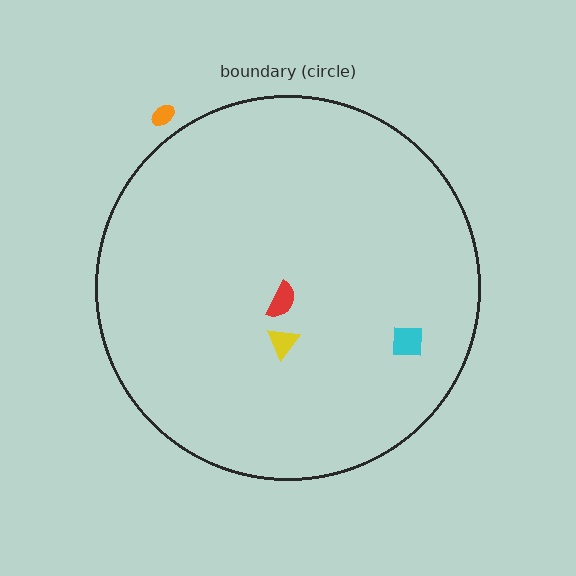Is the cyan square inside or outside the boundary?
Inside.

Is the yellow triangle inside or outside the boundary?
Inside.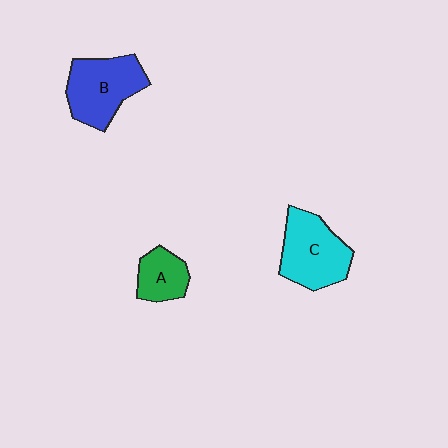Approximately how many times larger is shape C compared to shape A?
Approximately 1.9 times.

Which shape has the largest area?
Shape C (cyan).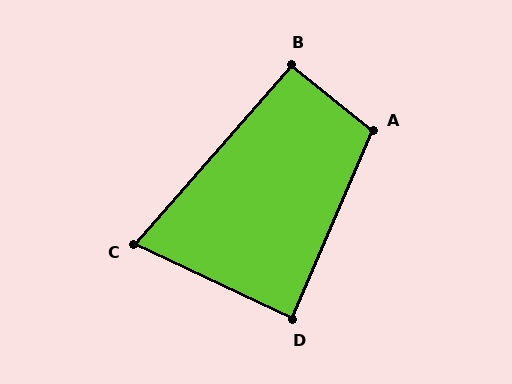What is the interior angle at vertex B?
Approximately 92 degrees (approximately right).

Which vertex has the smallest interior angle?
C, at approximately 74 degrees.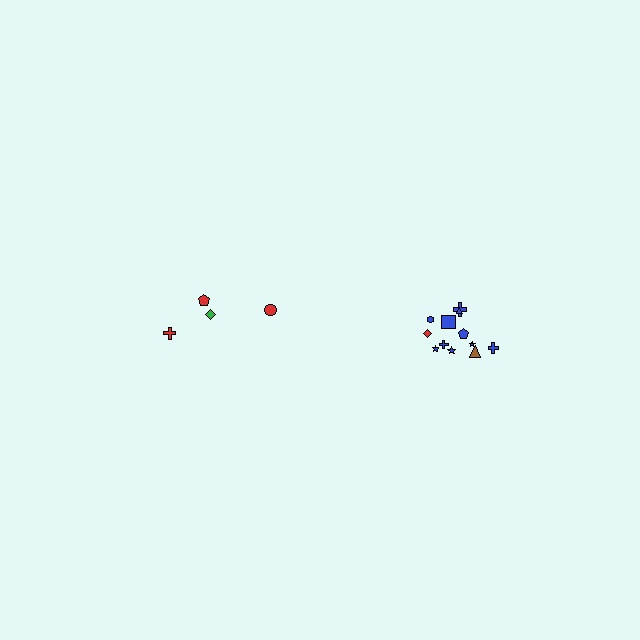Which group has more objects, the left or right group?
The right group.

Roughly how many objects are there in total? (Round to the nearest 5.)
Roughly 15 objects in total.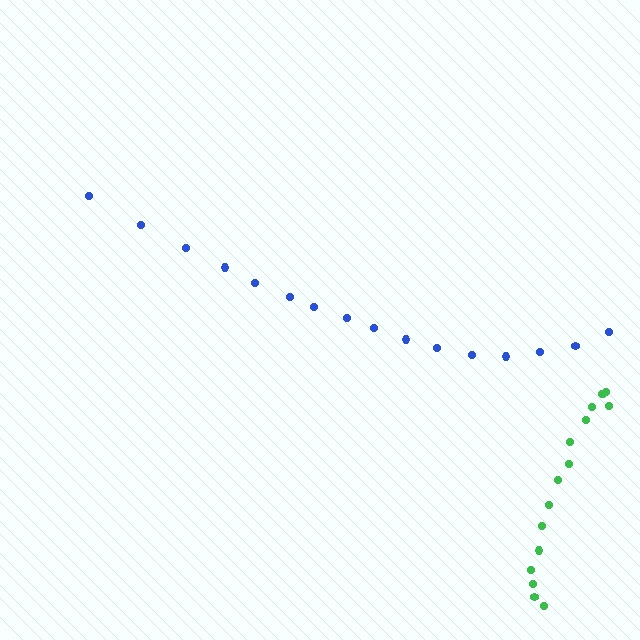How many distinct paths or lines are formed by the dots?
There are 2 distinct paths.